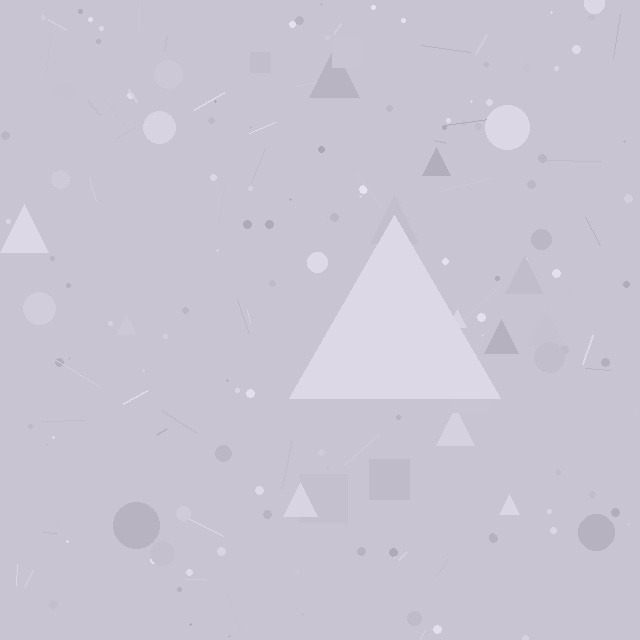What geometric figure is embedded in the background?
A triangle is embedded in the background.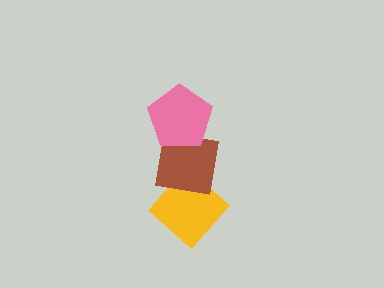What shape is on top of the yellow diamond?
The brown square is on top of the yellow diamond.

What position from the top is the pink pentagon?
The pink pentagon is 1st from the top.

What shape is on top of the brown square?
The pink pentagon is on top of the brown square.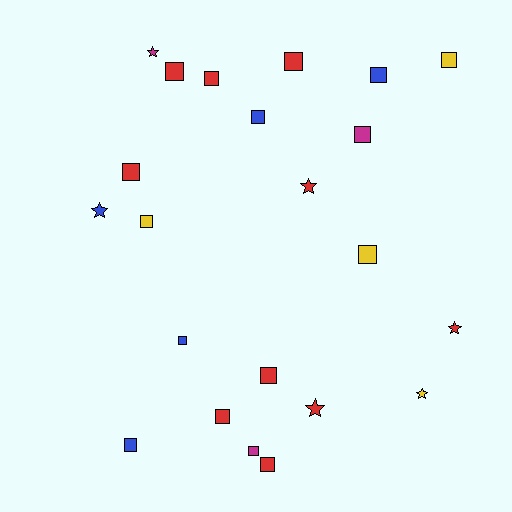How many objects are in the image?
There are 22 objects.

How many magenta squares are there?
There are 2 magenta squares.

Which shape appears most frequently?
Square, with 16 objects.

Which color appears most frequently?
Red, with 10 objects.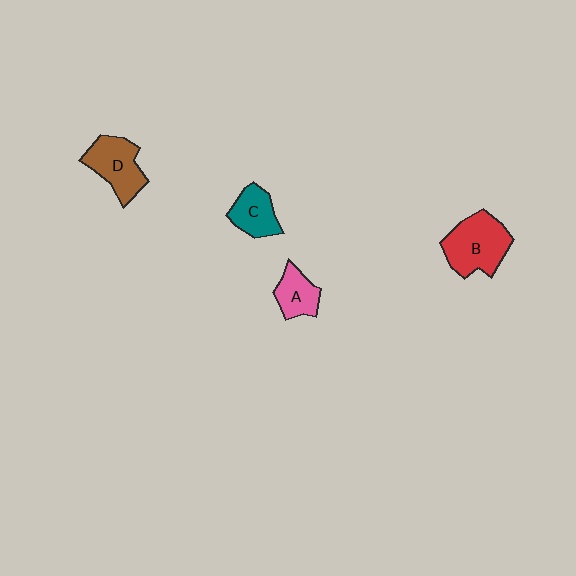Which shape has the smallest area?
Shape A (pink).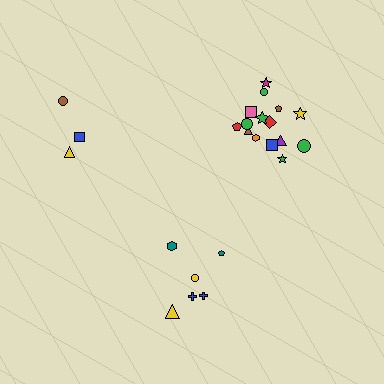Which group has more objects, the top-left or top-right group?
The top-right group.